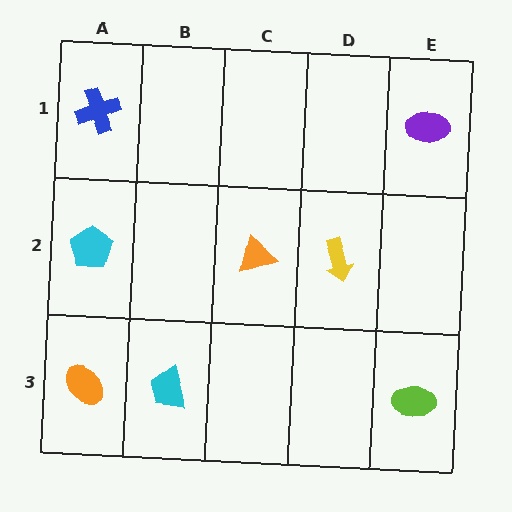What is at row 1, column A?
A blue cross.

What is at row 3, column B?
A cyan trapezoid.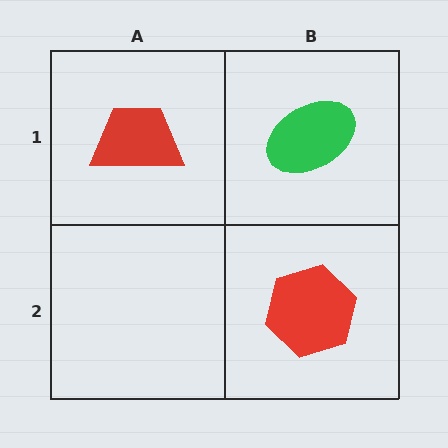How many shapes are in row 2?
1 shape.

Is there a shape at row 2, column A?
No, that cell is empty.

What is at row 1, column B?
A green ellipse.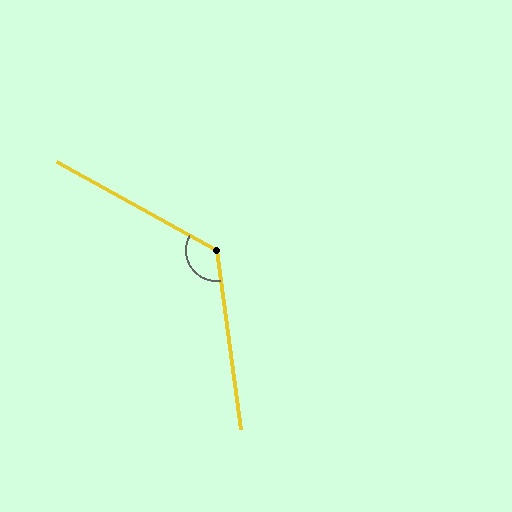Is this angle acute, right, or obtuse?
It is obtuse.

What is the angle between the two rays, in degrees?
Approximately 127 degrees.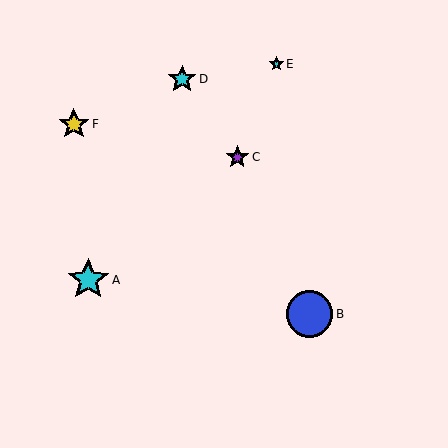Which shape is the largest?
The blue circle (labeled B) is the largest.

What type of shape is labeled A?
Shape A is a cyan star.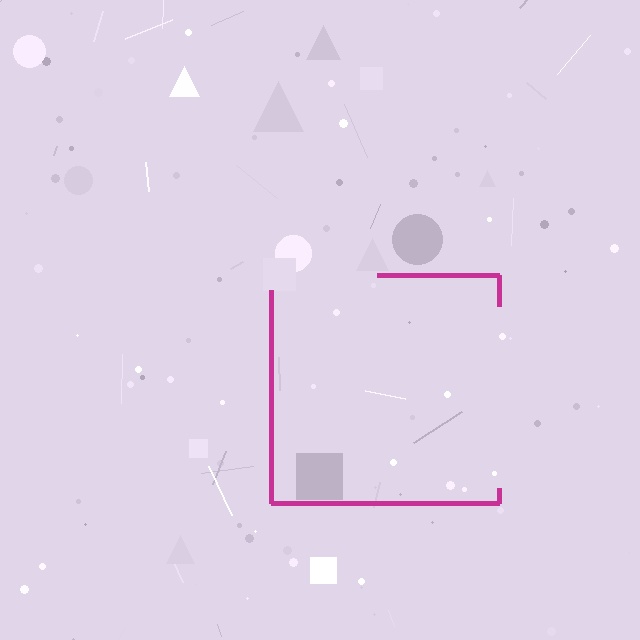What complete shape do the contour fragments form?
The contour fragments form a square.